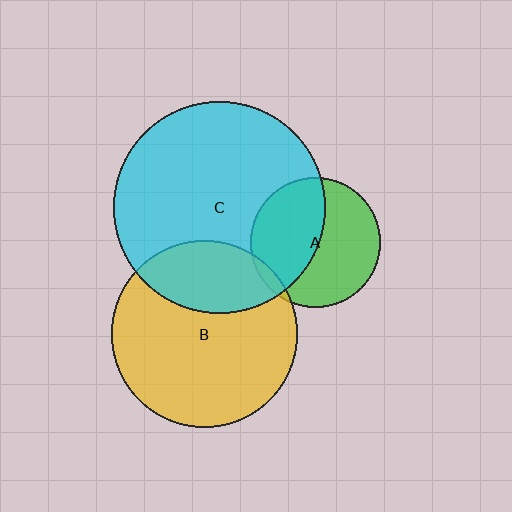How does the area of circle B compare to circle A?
Approximately 2.0 times.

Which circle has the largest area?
Circle C (cyan).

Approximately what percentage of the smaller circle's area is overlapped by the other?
Approximately 30%.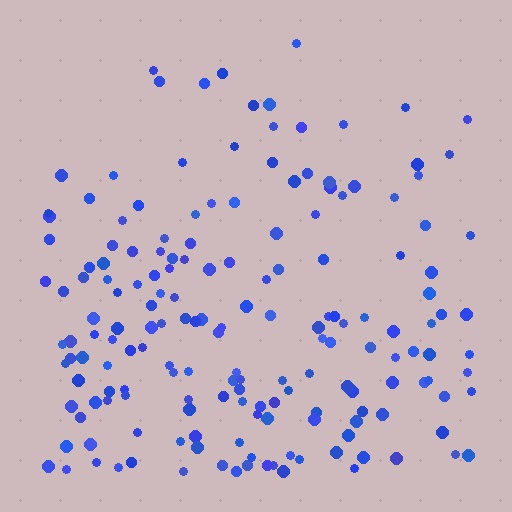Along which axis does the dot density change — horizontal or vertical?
Vertical.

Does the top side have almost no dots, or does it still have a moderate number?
Still a moderate number, just noticeably fewer than the bottom.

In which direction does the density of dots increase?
From top to bottom, with the bottom side densest.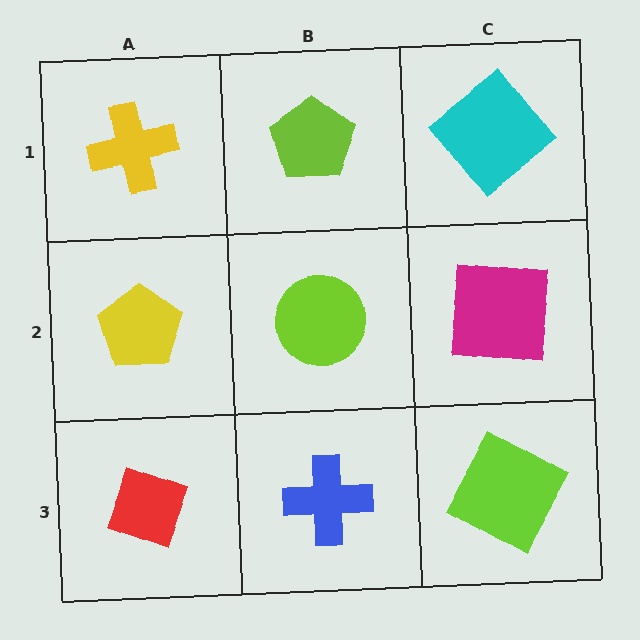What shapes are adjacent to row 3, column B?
A lime circle (row 2, column B), a red diamond (row 3, column A), a lime square (row 3, column C).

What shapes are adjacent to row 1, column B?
A lime circle (row 2, column B), a yellow cross (row 1, column A), a cyan diamond (row 1, column C).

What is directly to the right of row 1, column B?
A cyan diamond.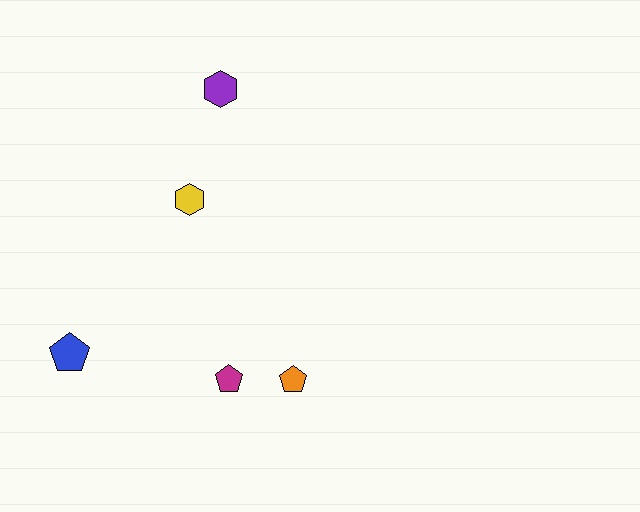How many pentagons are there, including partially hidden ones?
There are 3 pentagons.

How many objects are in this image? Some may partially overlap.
There are 5 objects.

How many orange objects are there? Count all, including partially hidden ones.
There is 1 orange object.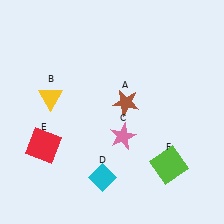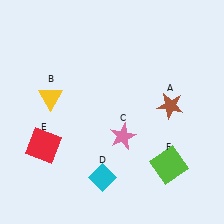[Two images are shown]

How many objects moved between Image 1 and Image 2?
1 object moved between the two images.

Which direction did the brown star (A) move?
The brown star (A) moved right.